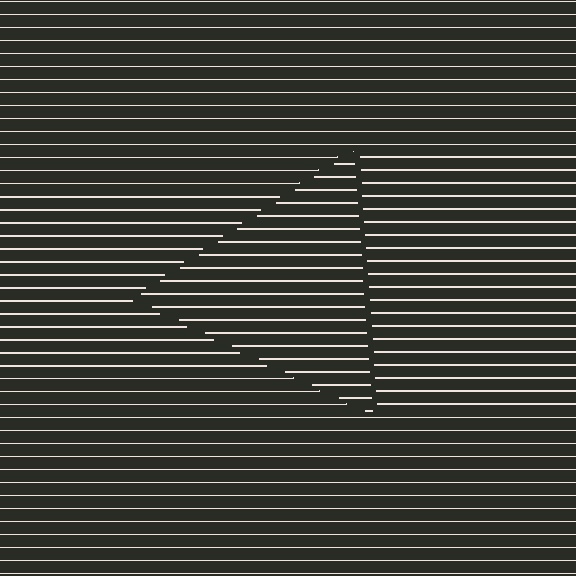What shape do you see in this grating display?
An illusory triangle. The interior of the shape contains the same grating, shifted by half a period — the contour is defined by the phase discontinuity where line-ends from the inner and outer gratings abut.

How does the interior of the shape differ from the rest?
The interior of the shape contains the same grating, shifted by half a period — the contour is defined by the phase discontinuity where line-ends from the inner and outer gratings abut.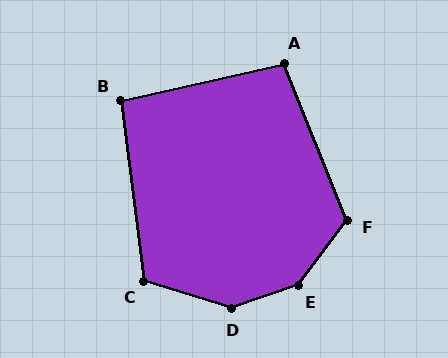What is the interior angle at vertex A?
Approximately 99 degrees (obtuse).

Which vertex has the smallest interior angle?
B, at approximately 95 degrees.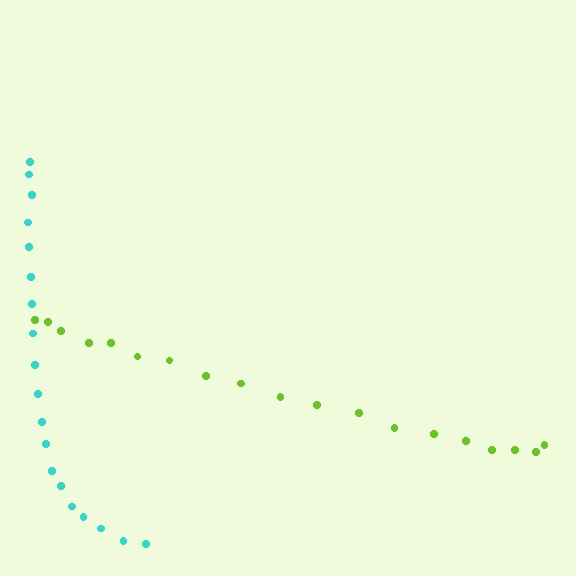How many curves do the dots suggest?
There are 2 distinct paths.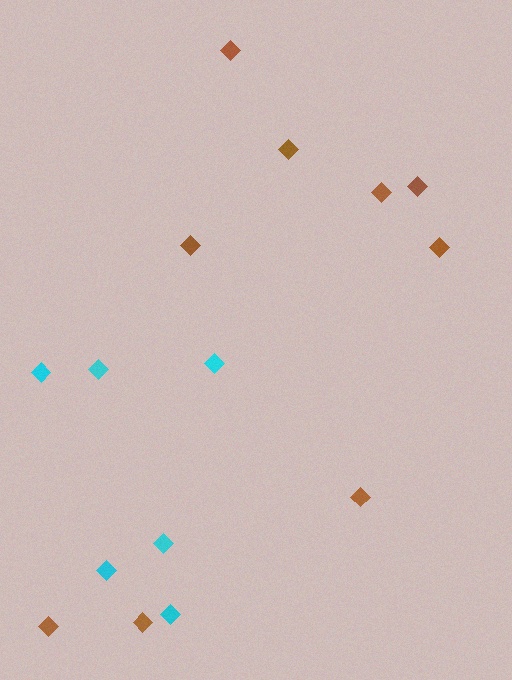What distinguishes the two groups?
There are 2 groups: one group of cyan diamonds (6) and one group of brown diamonds (9).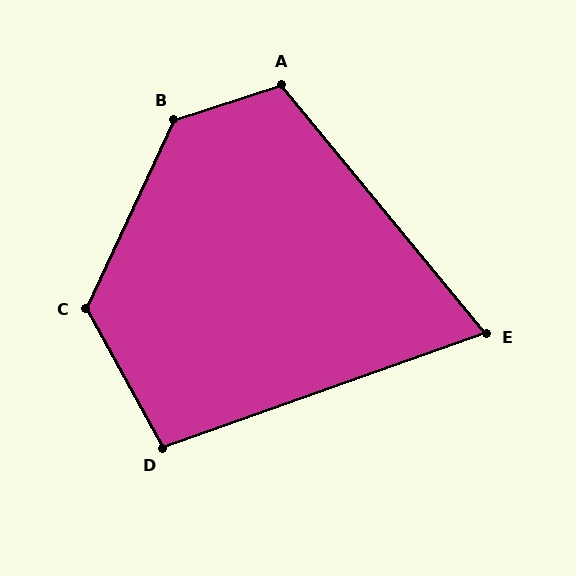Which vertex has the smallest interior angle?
E, at approximately 70 degrees.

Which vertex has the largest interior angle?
B, at approximately 133 degrees.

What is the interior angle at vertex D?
Approximately 99 degrees (obtuse).